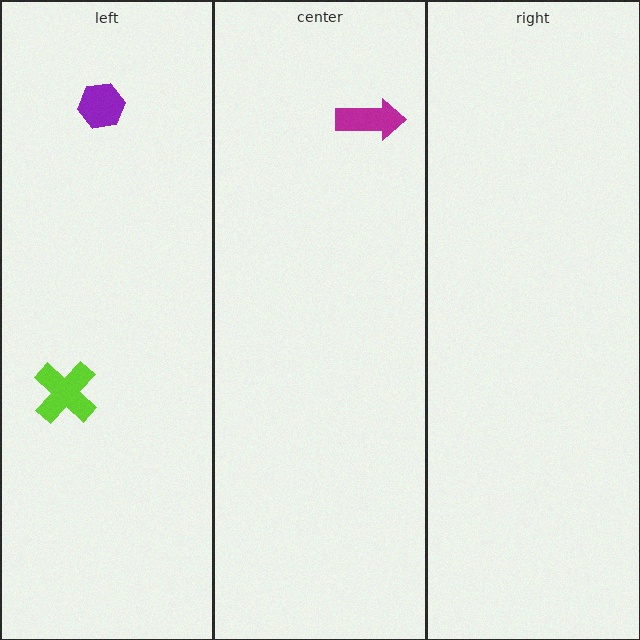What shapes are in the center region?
The magenta arrow.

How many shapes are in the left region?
2.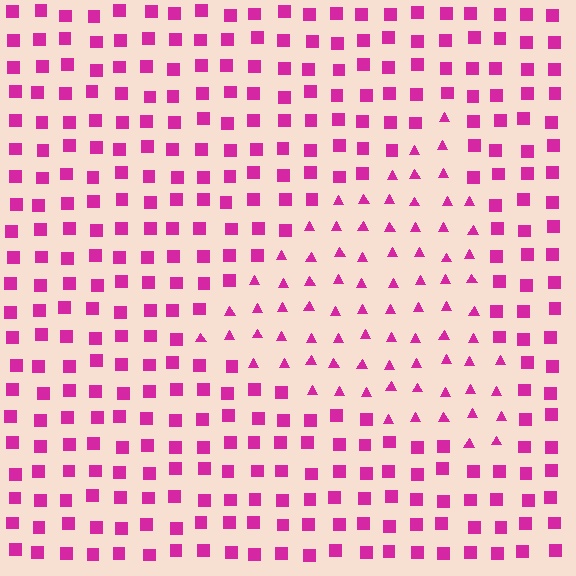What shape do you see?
I see a triangle.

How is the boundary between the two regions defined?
The boundary is defined by a change in element shape: triangles inside vs. squares outside. All elements share the same color and spacing.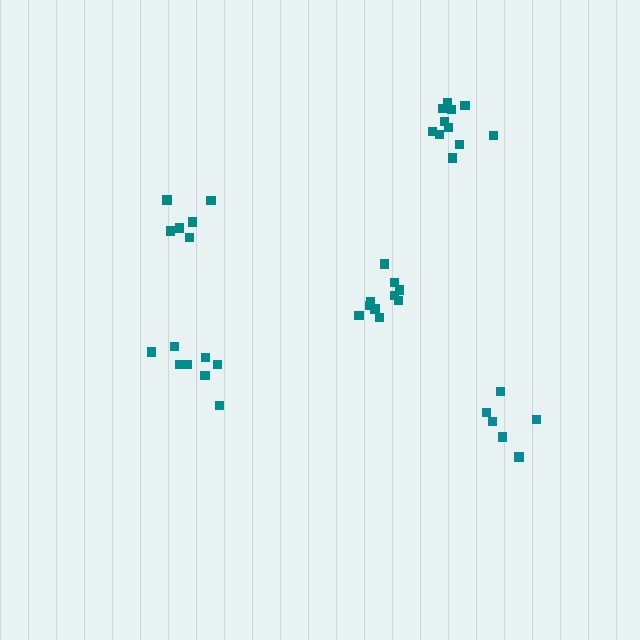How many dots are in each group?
Group 1: 6 dots, Group 2: 8 dots, Group 3: 10 dots, Group 4: 11 dots, Group 5: 6 dots (41 total).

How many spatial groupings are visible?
There are 5 spatial groupings.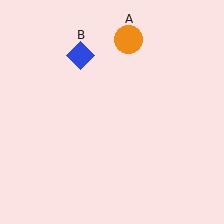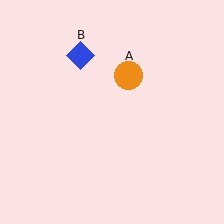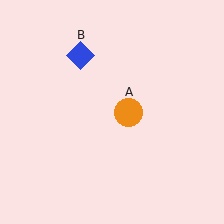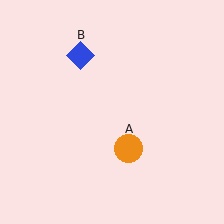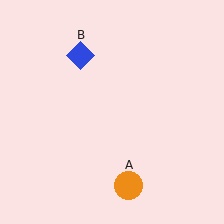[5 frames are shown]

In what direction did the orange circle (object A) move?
The orange circle (object A) moved down.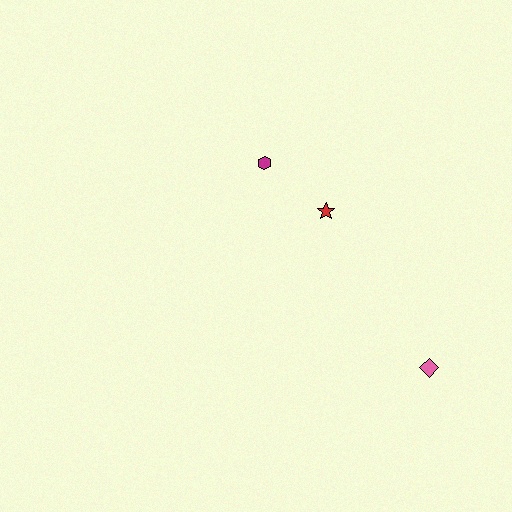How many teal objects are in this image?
There are no teal objects.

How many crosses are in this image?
There are no crosses.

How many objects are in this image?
There are 3 objects.